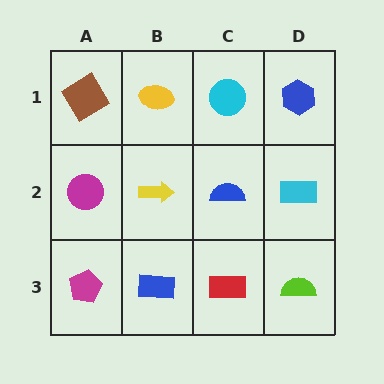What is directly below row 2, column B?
A blue rectangle.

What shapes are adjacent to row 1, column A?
A magenta circle (row 2, column A), a yellow ellipse (row 1, column B).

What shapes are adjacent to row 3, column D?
A cyan rectangle (row 2, column D), a red rectangle (row 3, column C).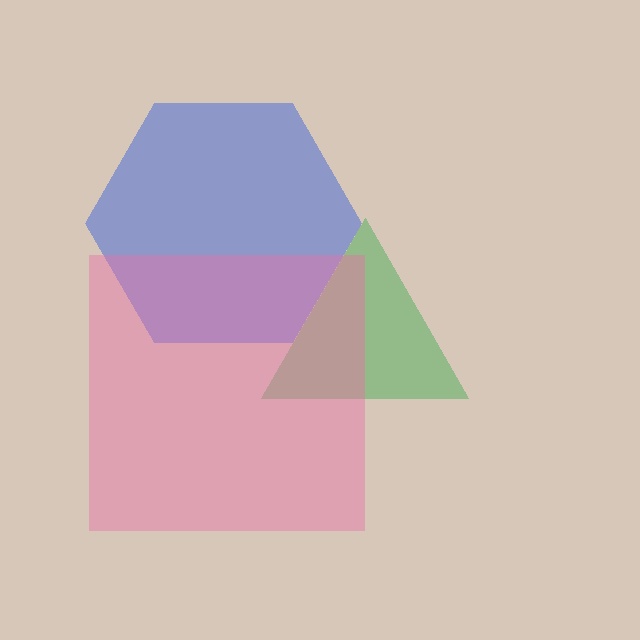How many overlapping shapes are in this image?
There are 3 overlapping shapes in the image.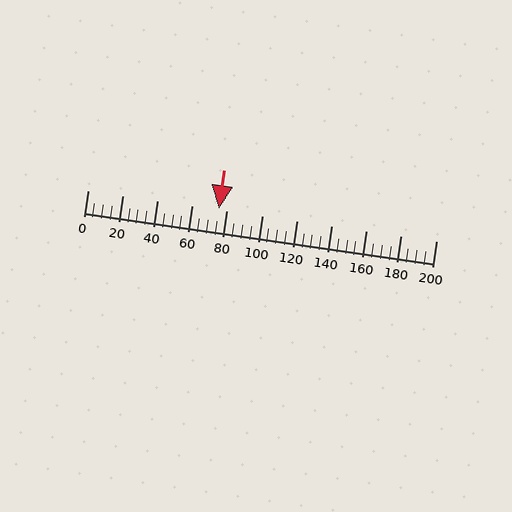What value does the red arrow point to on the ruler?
The red arrow points to approximately 75.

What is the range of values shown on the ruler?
The ruler shows values from 0 to 200.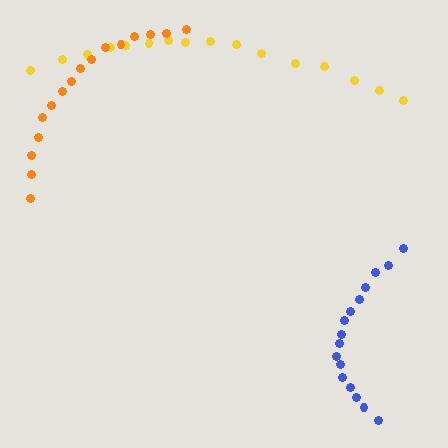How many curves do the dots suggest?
There are 3 distinct paths.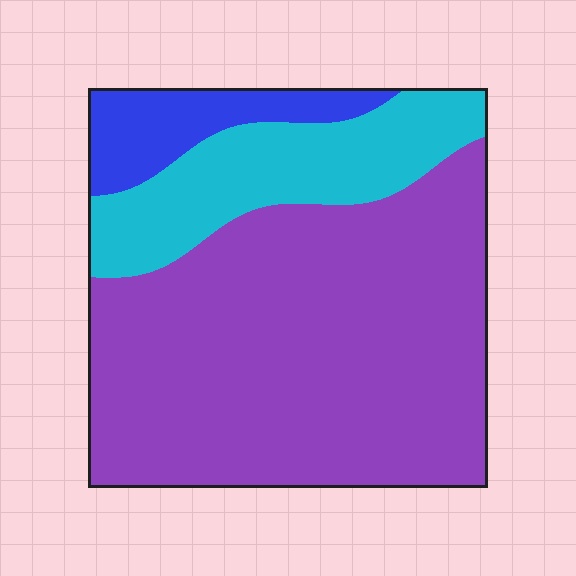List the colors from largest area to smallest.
From largest to smallest: purple, cyan, blue.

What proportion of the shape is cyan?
Cyan takes up between a sixth and a third of the shape.